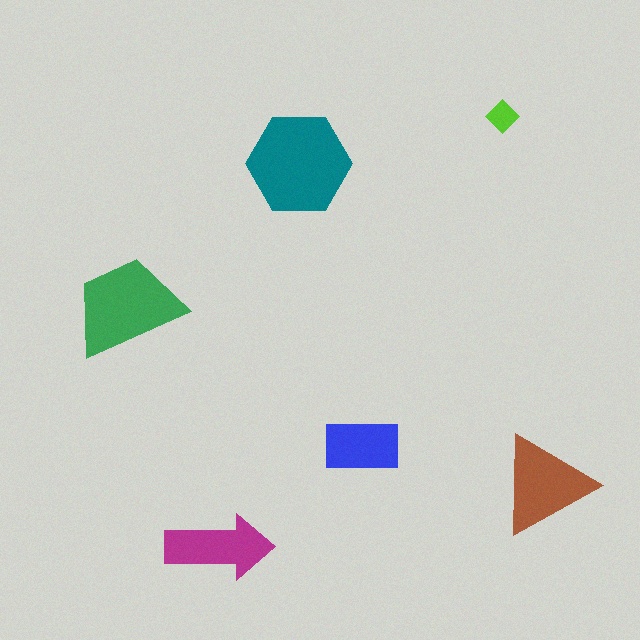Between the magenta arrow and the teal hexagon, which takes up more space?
The teal hexagon.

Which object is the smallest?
The lime diamond.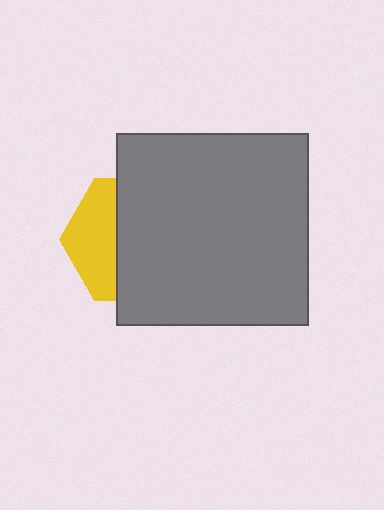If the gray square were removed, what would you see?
You would see the complete yellow hexagon.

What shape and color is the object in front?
The object in front is a gray square.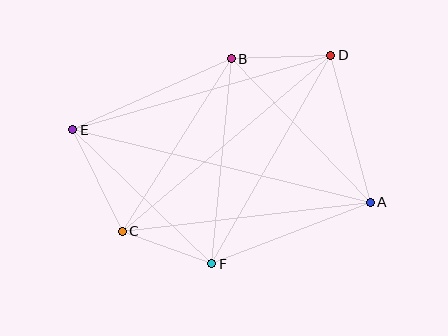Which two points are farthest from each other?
Points A and E are farthest from each other.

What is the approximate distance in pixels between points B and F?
The distance between B and F is approximately 206 pixels.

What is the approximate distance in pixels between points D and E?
The distance between D and E is approximately 269 pixels.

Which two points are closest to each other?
Points C and F are closest to each other.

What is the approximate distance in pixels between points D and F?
The distance between D and F is approximately 240 pixels.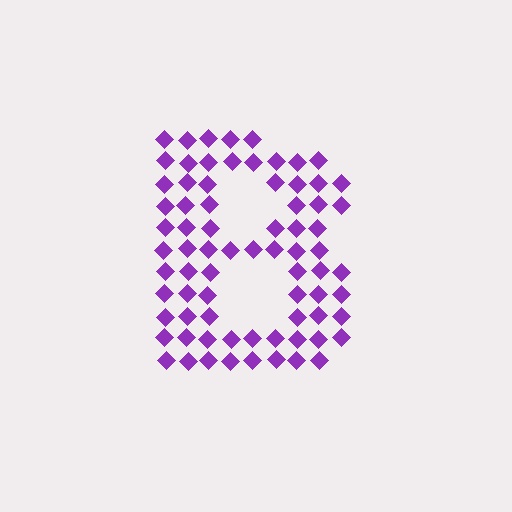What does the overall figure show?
The overall figure shows the letter B.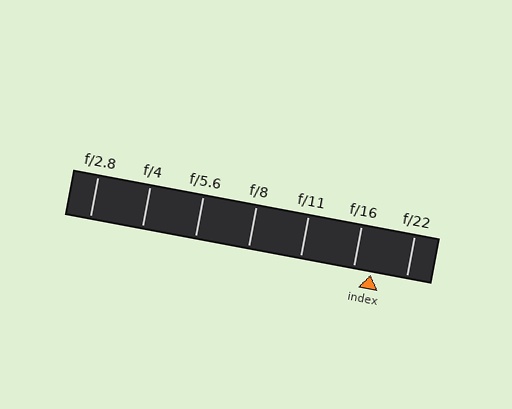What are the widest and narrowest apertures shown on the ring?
The widest aperture shown is f/2.8 and the narrowest is f/22.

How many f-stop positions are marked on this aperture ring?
There are 7 f-stop positions marked.